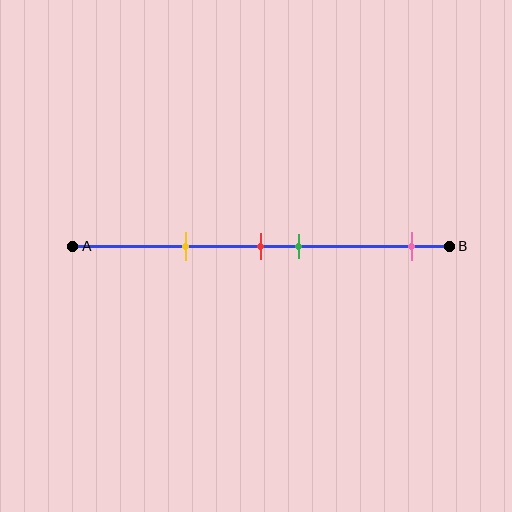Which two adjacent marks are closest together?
The red and green marks are the closest adjacent pair.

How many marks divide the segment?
There are 4 marks dividing the segment.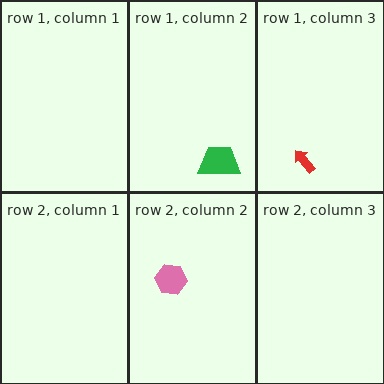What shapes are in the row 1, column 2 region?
The green trapezoid.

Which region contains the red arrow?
The row 1, column 3 region.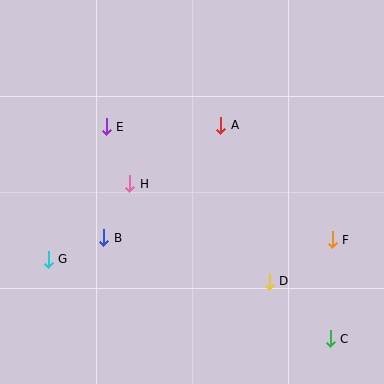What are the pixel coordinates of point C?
Point C is at (330, 339).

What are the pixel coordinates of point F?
Point F is at (332, 240).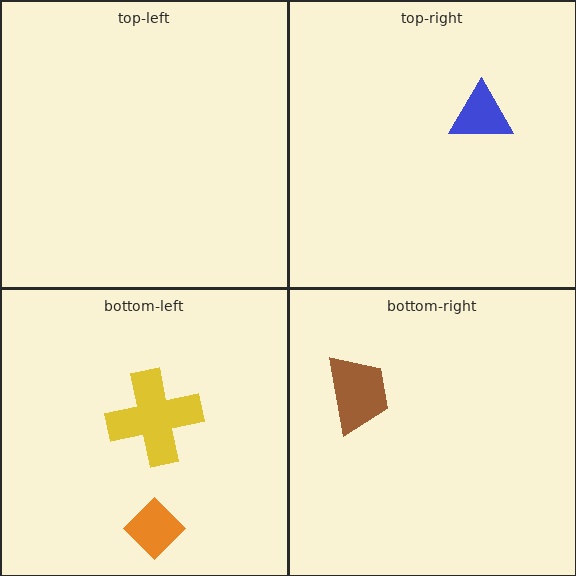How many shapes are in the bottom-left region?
2.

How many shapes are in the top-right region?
1.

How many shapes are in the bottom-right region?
1.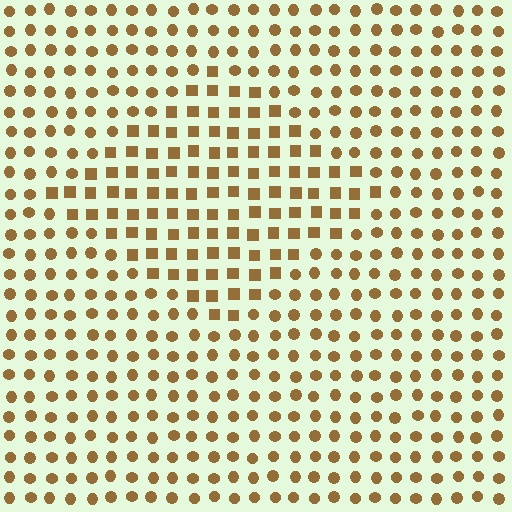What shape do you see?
I see a diamond.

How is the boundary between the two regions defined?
The boundary is defined by a change in element shape: squares inside vs. circles outside. All elements share the same color and spacing.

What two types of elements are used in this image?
The image uses squares inside the diamond region and circles outside it.